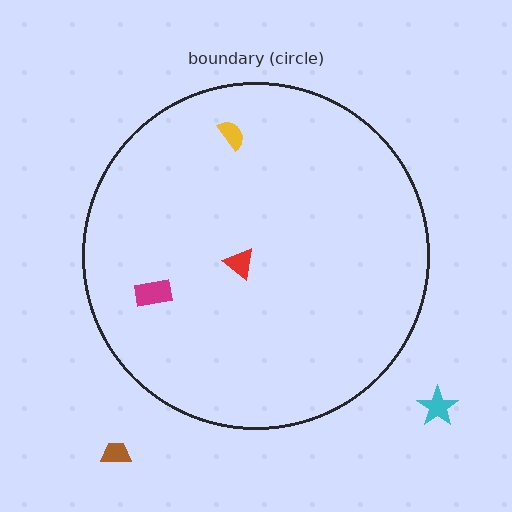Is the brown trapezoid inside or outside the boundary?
Outside.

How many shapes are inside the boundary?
3 inside, 2 outside.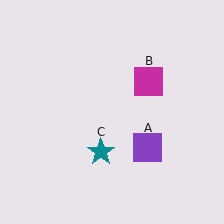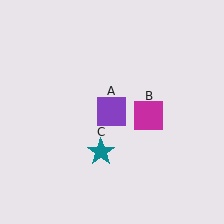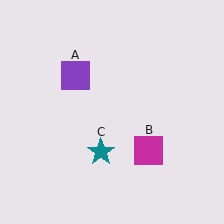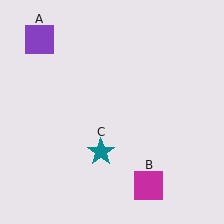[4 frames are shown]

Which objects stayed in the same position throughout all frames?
Teal star (object C) remained stationary.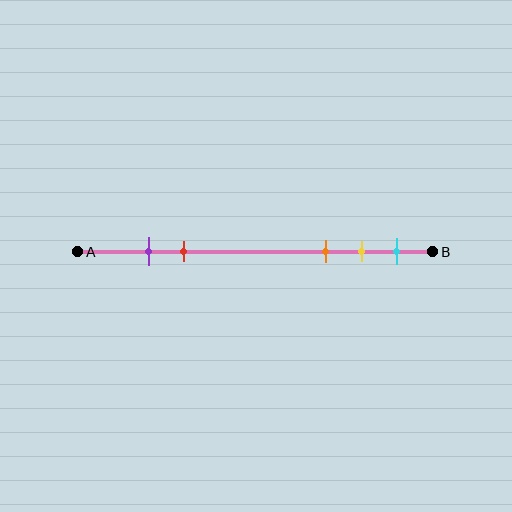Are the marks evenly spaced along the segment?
No, the marks are not evenly spaced.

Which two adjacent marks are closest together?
The purple and red marks are the closest adjacent pair.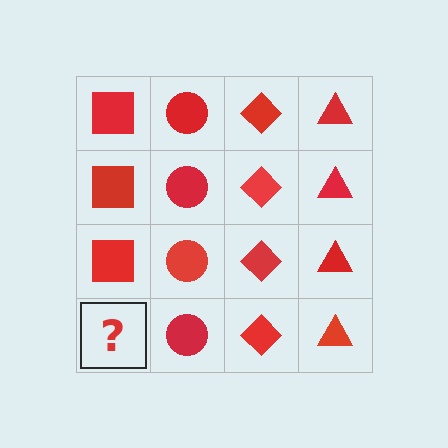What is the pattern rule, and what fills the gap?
The rule is that each column has a consistent shape. The gap should be filled with a red square.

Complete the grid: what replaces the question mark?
The question mark should be replaced with a red square.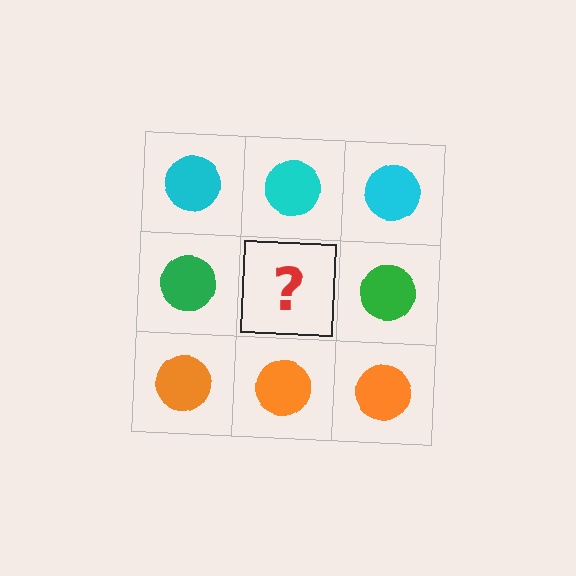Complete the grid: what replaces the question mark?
The question mark should be replaced with a green circle.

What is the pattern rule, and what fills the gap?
The rule is that each row has a consistent color. The gap should be filled with a green circle.